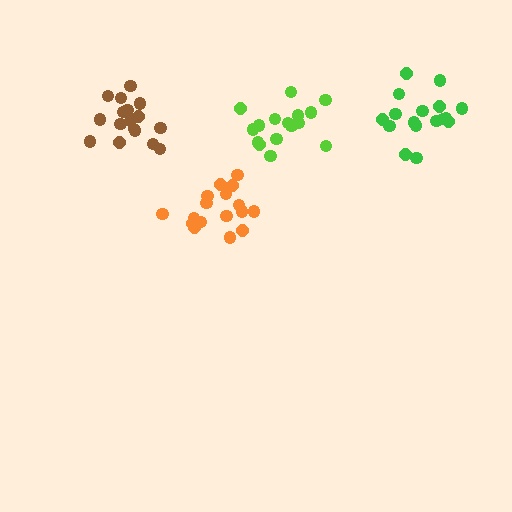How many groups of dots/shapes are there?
There are 4 groups.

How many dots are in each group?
Group 1: 17 dots, Group 2: 17 dots, Group 3: 16 dots, Group 4: 18 dots (68 total).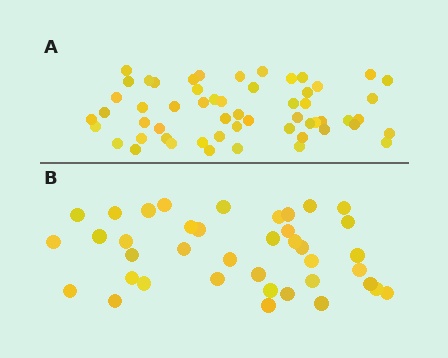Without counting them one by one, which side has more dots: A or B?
Region A (the top region) has more dots.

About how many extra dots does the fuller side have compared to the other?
Region A has approximately 15 more dots than region B.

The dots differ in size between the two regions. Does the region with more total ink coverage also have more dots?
No. Region B has more total ink coverage because its dots are larger, but region A actually contains more individual dots. Total area can be misleading — the number of items is what matters here.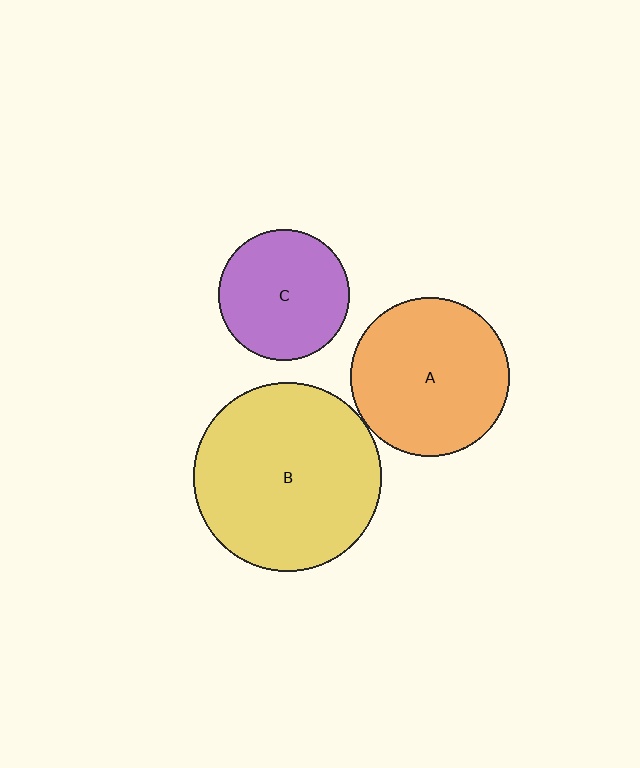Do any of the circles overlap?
No, none of the circles overlap.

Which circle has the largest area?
Circle B (yellow).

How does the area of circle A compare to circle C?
Approximately 1.5 times.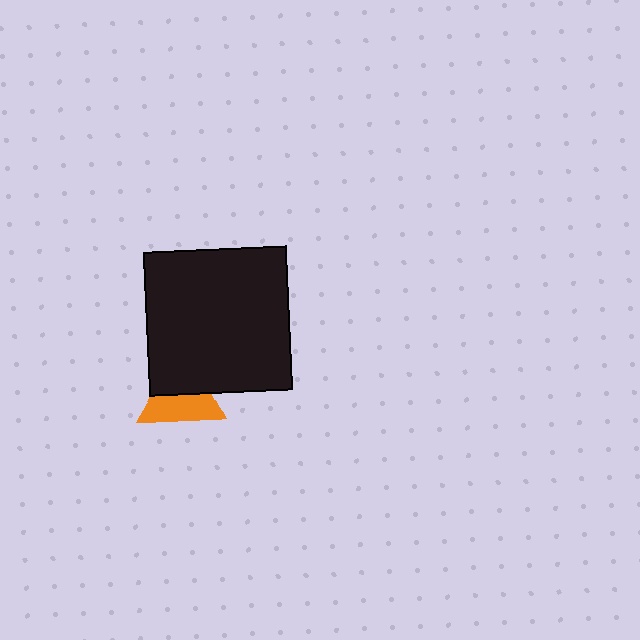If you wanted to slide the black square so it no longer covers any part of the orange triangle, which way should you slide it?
Slide it up — that is the most direct way to separate the two shapes.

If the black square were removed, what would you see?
You would see the complete orange triangle.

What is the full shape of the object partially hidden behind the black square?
The partially hidden object is an orange triangle.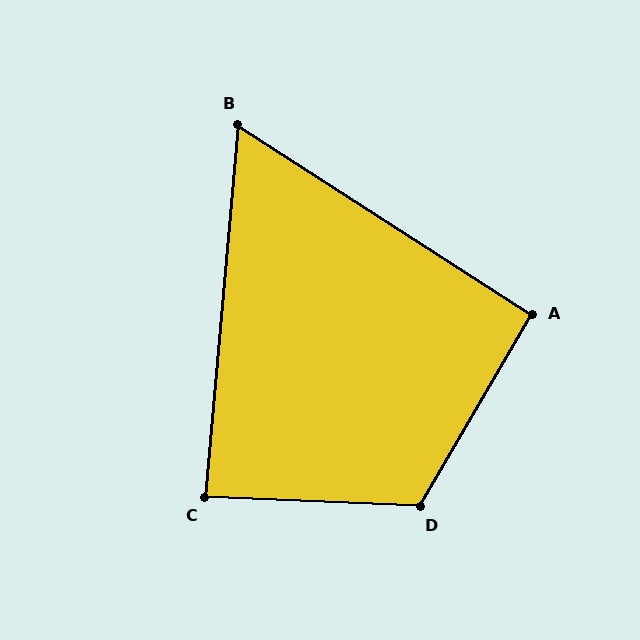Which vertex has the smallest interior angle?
B, at approximately 62 degrees.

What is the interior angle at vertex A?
Approximately 93 degrees (approximately right).